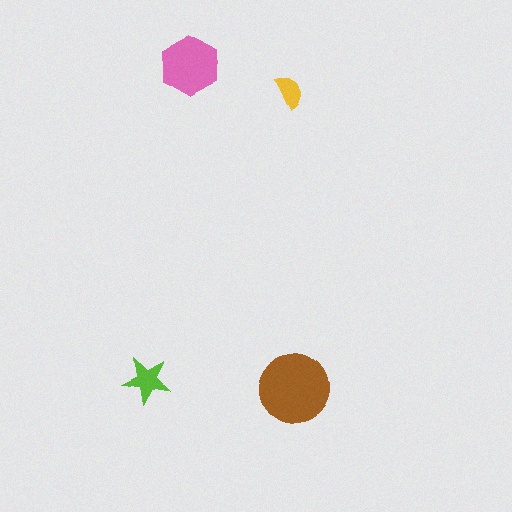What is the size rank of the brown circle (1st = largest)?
1st.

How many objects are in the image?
There are 4 objects in the image.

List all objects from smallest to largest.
The yellow semicircle, the lime star, the pink hexagon, the brown circle.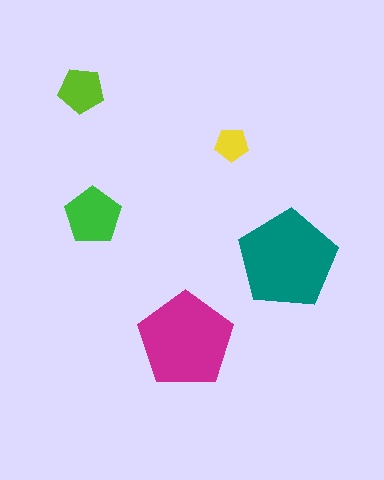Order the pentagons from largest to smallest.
the teal one, the magenta one, the green one, the lime one, the yellow one.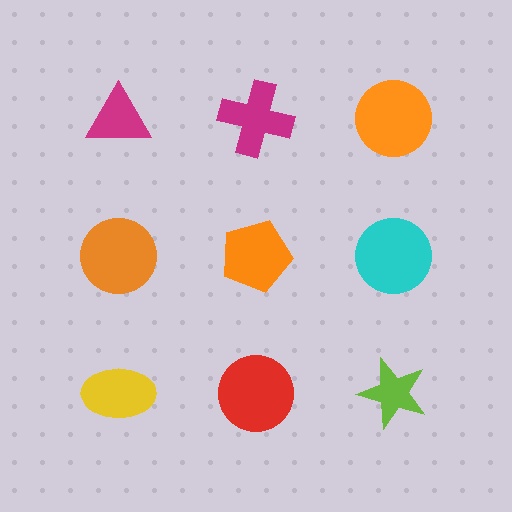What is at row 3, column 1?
A yellow ellipse.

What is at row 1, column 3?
An orange circle.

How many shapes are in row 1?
3 shapes.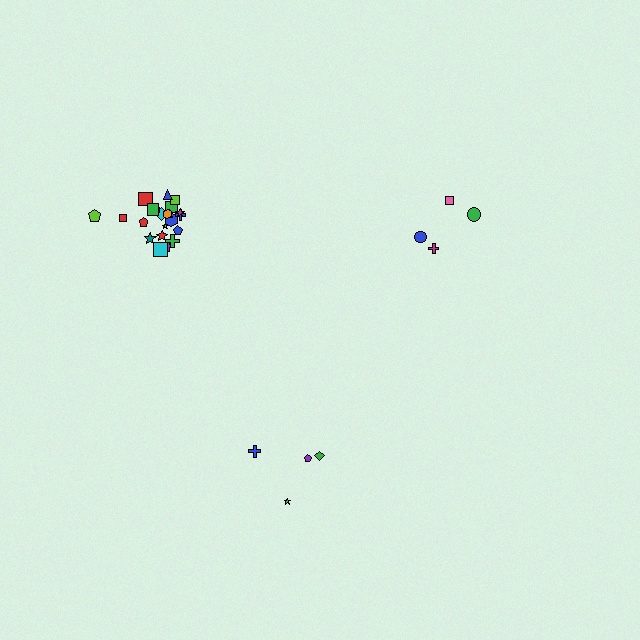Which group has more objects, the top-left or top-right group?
The top-left group.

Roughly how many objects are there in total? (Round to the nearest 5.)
Roughly 30 objects in total.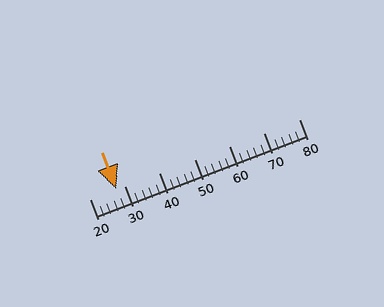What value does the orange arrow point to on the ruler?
The orange arrow points to approximately 28.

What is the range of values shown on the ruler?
The ruler shows values from 20 to 80.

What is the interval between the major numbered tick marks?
The major tick marks are spaced 10 units apart.